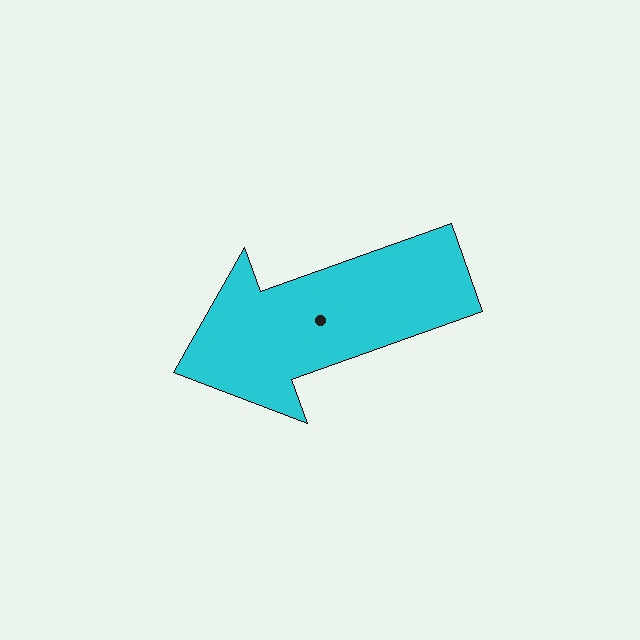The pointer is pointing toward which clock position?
Roughly 8 o'clock.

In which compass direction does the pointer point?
West.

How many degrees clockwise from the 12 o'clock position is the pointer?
Approximately 250 degrees.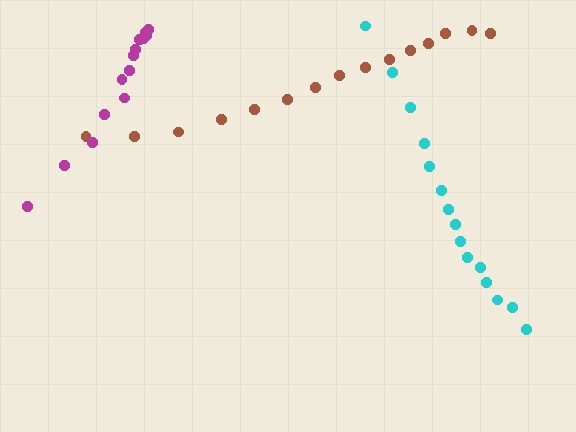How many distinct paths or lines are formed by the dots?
There are 3 distinct paths.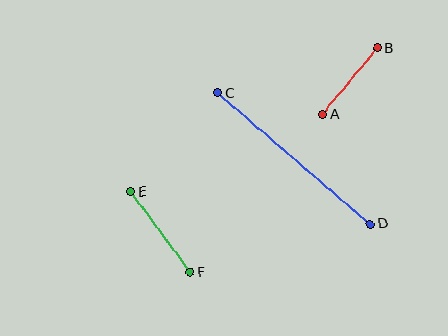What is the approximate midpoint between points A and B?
The midpoint is at approximately (350, 82) pixels.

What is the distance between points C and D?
The distance is approximately 201 pixels.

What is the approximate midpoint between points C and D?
The midpoint is at approximately (294, 158) pixels.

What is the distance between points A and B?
The distance is approximately 86 pixels.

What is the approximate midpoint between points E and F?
The midpoint is at approximately (161, 232) pixels.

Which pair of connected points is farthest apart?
Points C and D are farthest apart.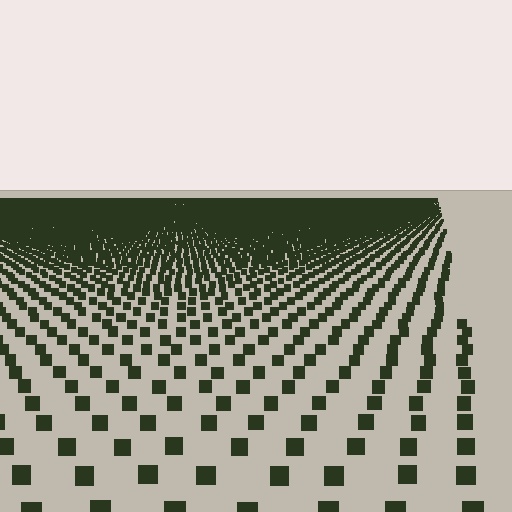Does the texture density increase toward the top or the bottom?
Density increases toward the top.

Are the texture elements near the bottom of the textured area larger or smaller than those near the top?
Larger. Near the bottom, elements are closer to the viewer and appear at a bigger on-screen size.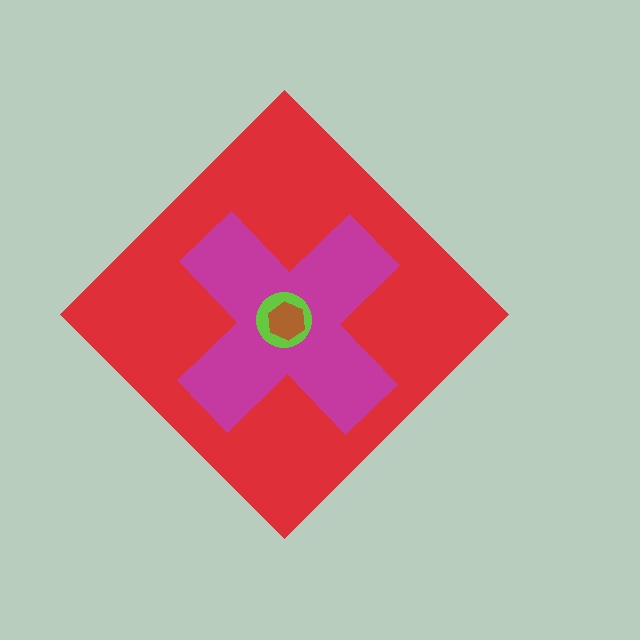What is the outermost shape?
The red diamond.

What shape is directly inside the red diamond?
The magenta cross.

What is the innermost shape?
The brown hexagon.